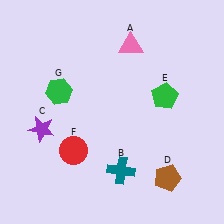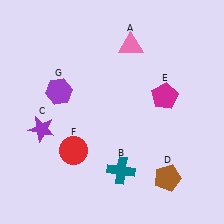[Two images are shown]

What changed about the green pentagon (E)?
In Image 1, E is green. In Image 2, it changed to magenta.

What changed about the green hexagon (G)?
In Image 1, G is green. In Image 2, it changed to purple.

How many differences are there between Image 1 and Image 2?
There are 2 differences between the two images.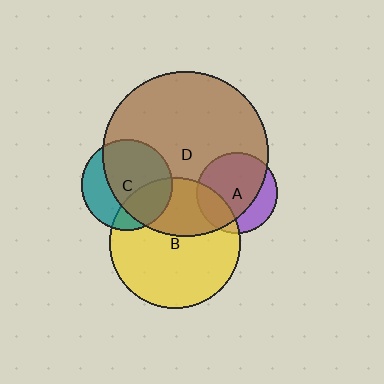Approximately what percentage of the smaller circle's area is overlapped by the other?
Approximately 75%.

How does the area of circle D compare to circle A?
Approximately 4.1 times.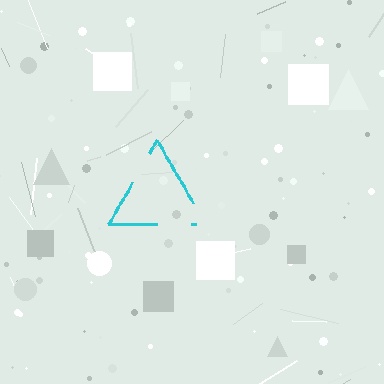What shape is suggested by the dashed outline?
The dashed outline suggests a triangle.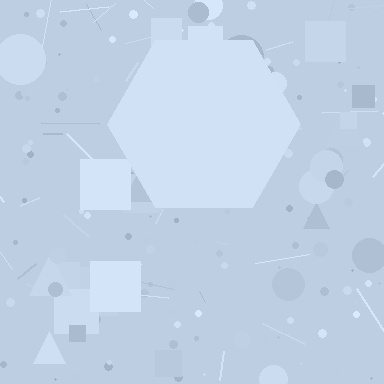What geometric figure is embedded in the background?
A hexagon is embedded in the background.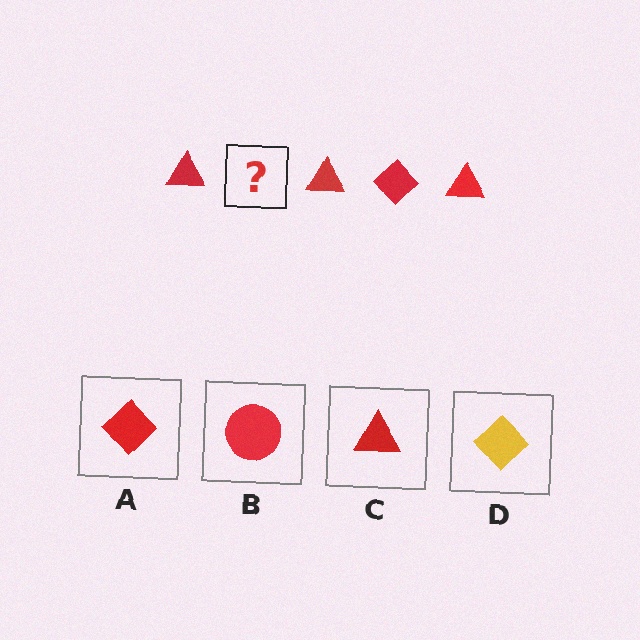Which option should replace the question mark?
Option A.